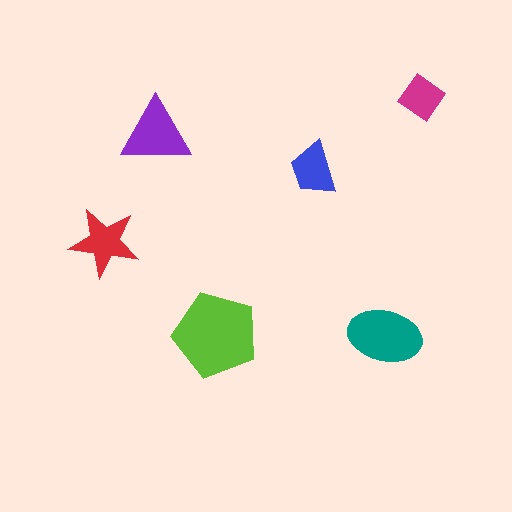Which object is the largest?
The lime pentagon.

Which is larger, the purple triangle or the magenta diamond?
The purple triangle.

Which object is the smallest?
The magenta diamond.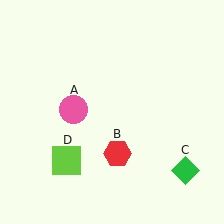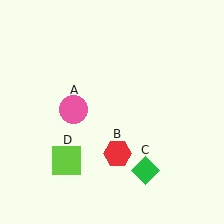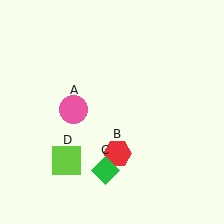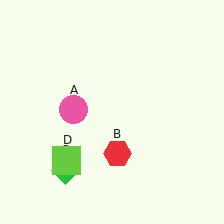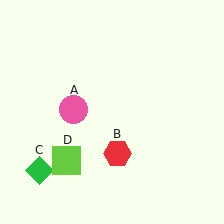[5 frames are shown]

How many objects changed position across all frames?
1 object changed position: green diamond (object C).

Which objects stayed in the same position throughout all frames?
Pink circle (object A) and red hexagon (object B) and lime square (object D) remained stationary.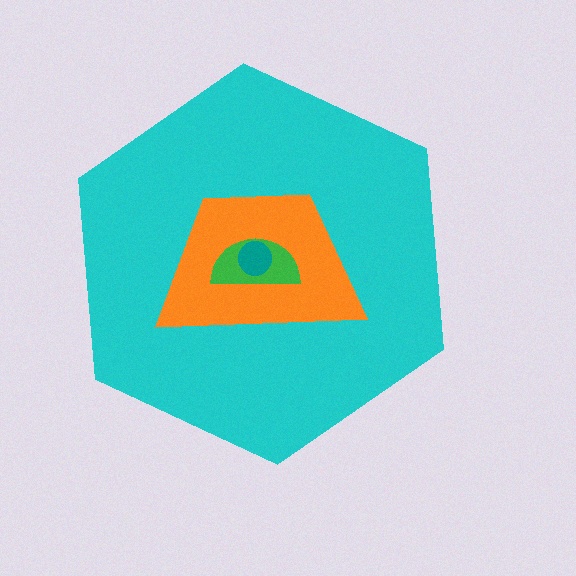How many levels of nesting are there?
4.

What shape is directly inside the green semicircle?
The teal circle.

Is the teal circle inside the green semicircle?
Yes.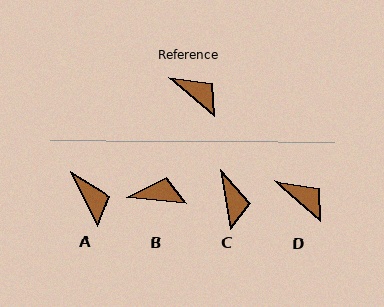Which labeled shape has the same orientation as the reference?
D.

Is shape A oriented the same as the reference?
No, it is off by about 23 degrees.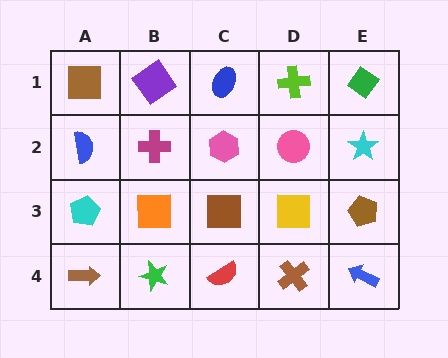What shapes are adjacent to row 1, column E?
A cyan star (row 2, column E), a lime cross (row 1, column D).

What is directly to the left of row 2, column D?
A pink hexagon.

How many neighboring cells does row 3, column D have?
4.